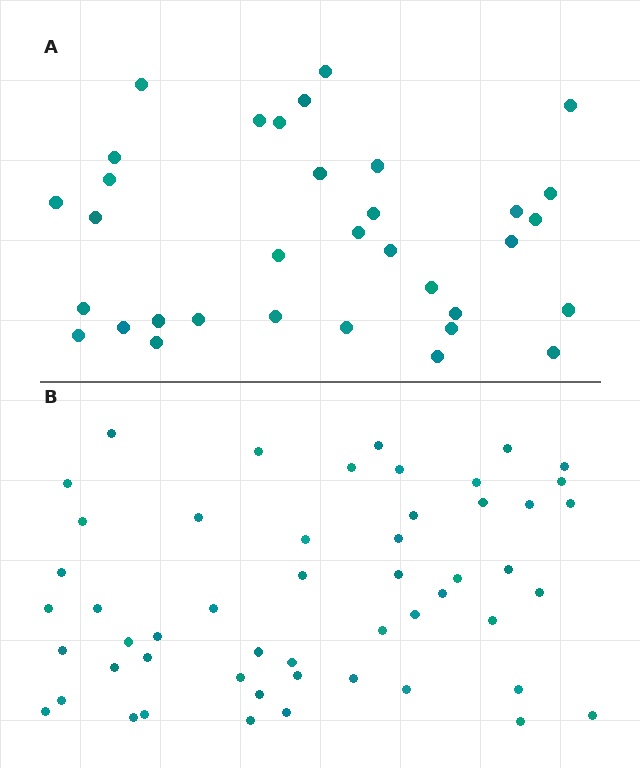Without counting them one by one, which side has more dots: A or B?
Region B (the bottom region) has more dots.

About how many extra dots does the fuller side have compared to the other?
Region B has approximately 20 more dots than region A.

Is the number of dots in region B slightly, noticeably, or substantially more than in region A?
Region B has substantially more. The ratio is roughly 1.5 to 1.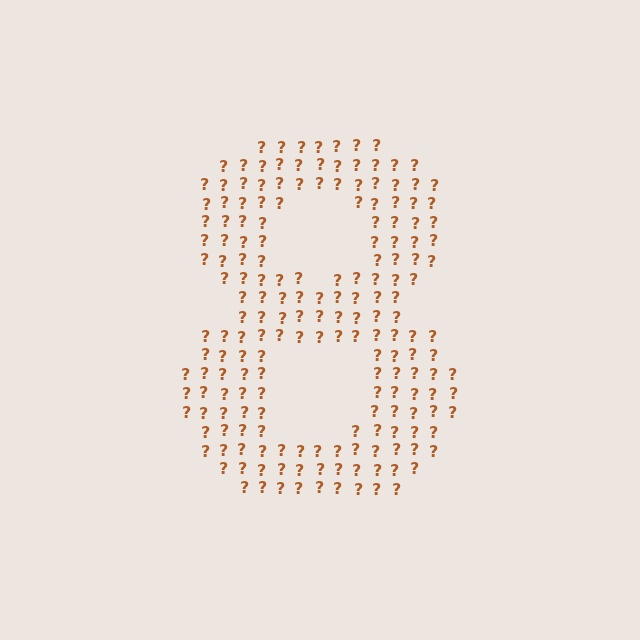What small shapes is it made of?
It is made of small question marks.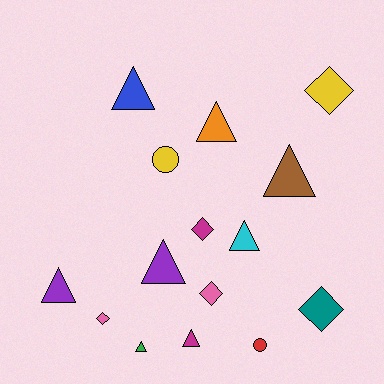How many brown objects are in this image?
There is 1 brown object.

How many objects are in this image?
There are 15 objects.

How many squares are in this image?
There are no squares.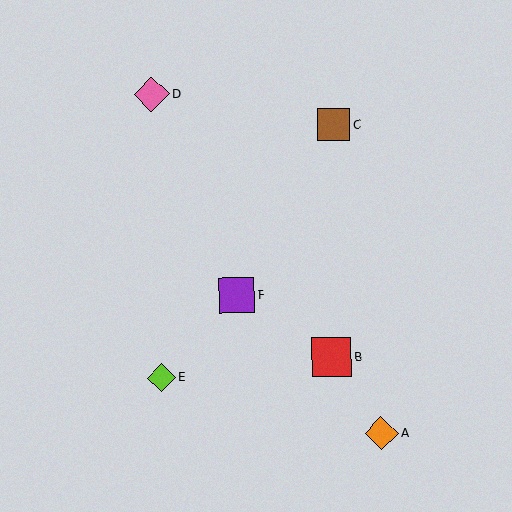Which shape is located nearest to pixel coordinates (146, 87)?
The pink diamond (labeled D) at (152, 94) is nearest to that location.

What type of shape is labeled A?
Shape A is an orange diamond.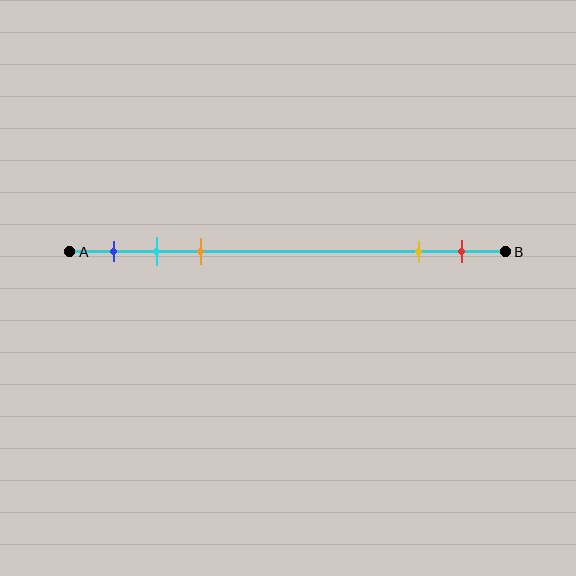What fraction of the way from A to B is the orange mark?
The orange mark is approximately 30% (0.3) of the way from A to B.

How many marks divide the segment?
There are 5 marks dividing the segment.